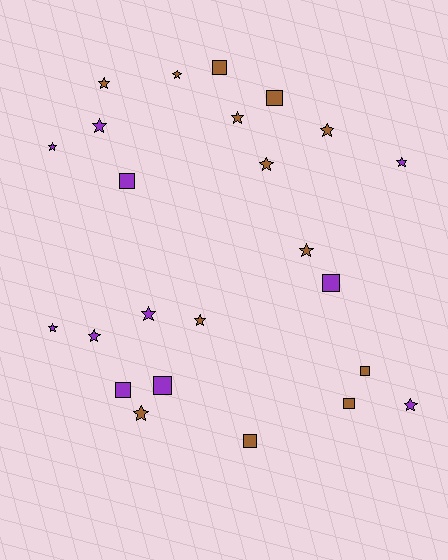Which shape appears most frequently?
Star, with 15 objects.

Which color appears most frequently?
Brown, with 13 objects.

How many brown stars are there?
There are 8 brown stars.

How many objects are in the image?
There are 24 objects.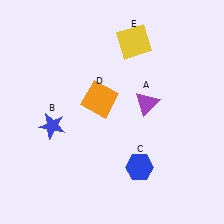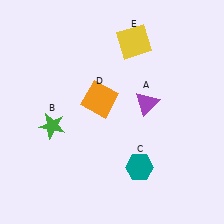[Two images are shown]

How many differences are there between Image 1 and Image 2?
There are 2 differences between the two images.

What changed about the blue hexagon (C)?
In Image 1, C is blue. In Image 2, it changed to teal.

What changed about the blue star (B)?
In Image 1, B is blue. In Image 2, it changed to green.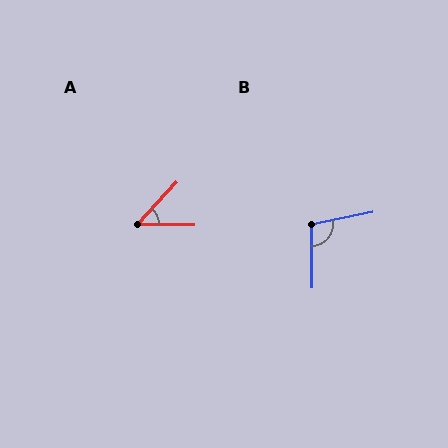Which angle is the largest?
B, at approximately 102 degrees.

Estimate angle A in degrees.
Approximately 48 degrees.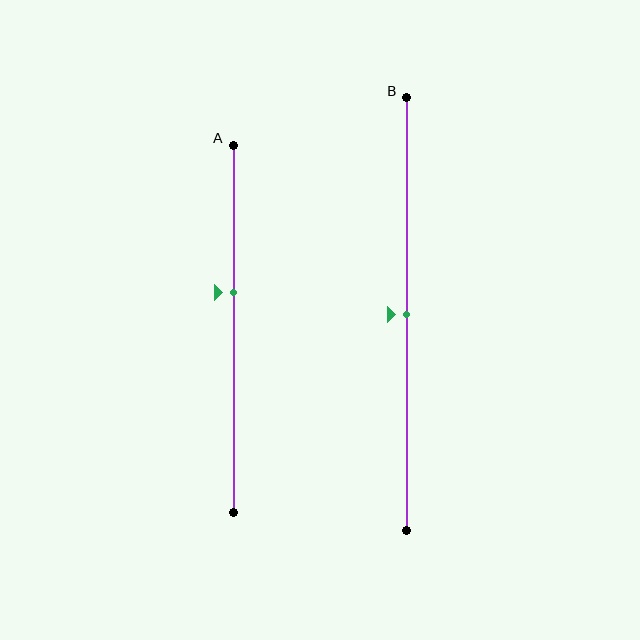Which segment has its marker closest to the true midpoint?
Segment B has its marker closest to the true midpoint.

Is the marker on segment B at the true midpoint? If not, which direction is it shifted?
Yes, the marker on segment B is at the true midpoint.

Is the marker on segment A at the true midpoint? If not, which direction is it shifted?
No, the marker on segment A is shifted upward by about 10% of the segment length.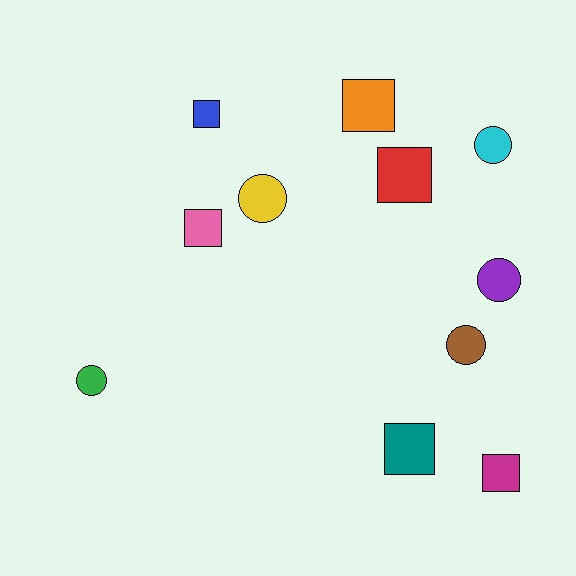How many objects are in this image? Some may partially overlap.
There are 11 objects.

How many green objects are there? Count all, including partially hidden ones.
There is 1 green object.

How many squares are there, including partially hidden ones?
There are 6 squares.